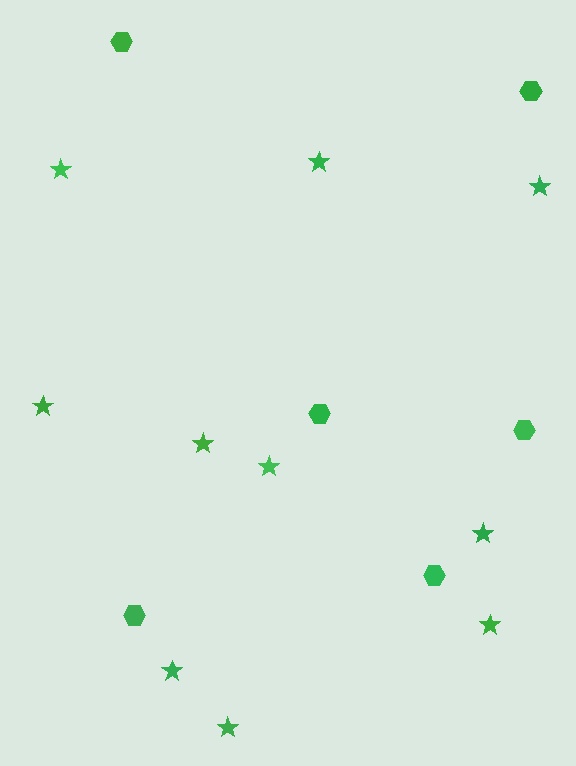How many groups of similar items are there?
There are 2 groups: one group of hexagons (6) and one group of stars (10).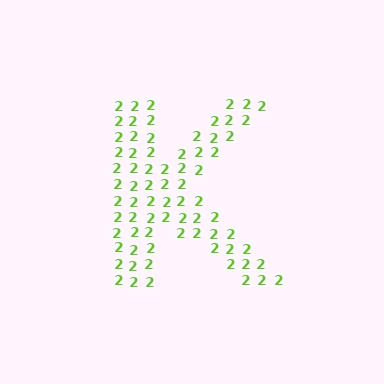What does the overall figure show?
The overall figure shows the letter K.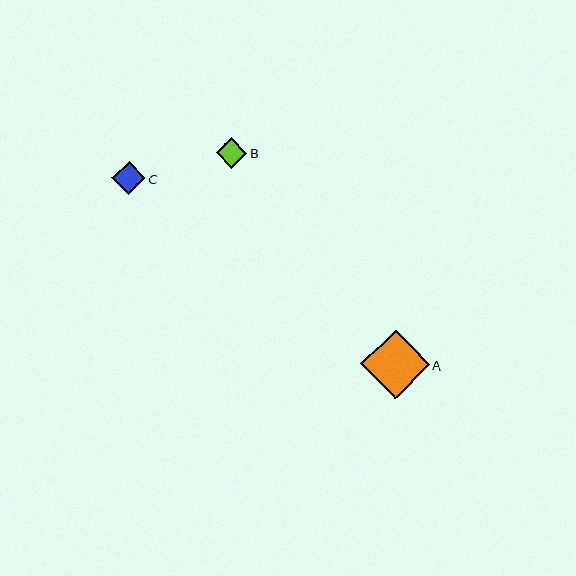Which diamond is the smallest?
Diamond B is the smallest with a size of approximately 31 pixels.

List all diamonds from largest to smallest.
From largest to smallest: A, C, B.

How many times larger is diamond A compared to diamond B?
Diamond A is approximately 2.2 times the size of diamond B.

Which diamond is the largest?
Diamond A is the largest with a size of approximately 69 pixels.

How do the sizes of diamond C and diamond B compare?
Diamond C and diamond B are approximately the same size.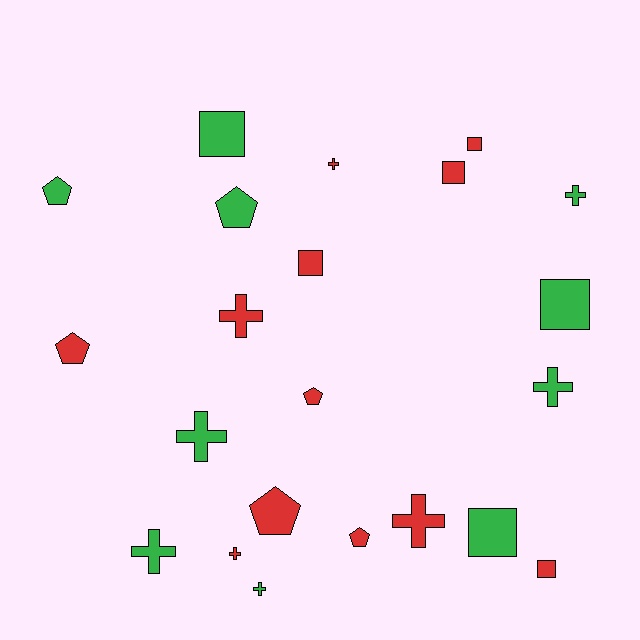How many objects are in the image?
There are 22 objects.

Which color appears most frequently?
Red, with 12 objects.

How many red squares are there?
There are 4 red squares.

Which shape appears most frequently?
Cross, with 9 objects.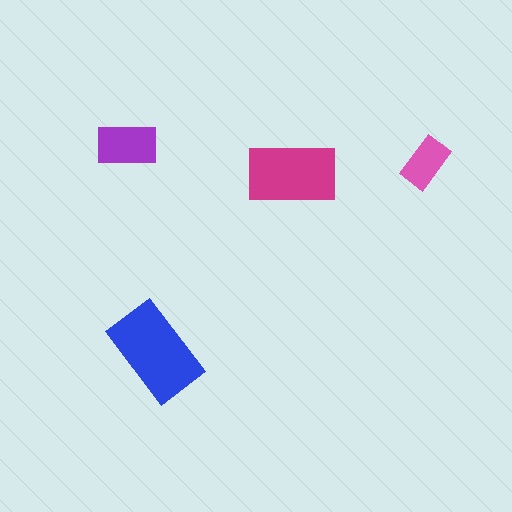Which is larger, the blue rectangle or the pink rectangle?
The blue one.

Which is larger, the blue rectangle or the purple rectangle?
The blue one.